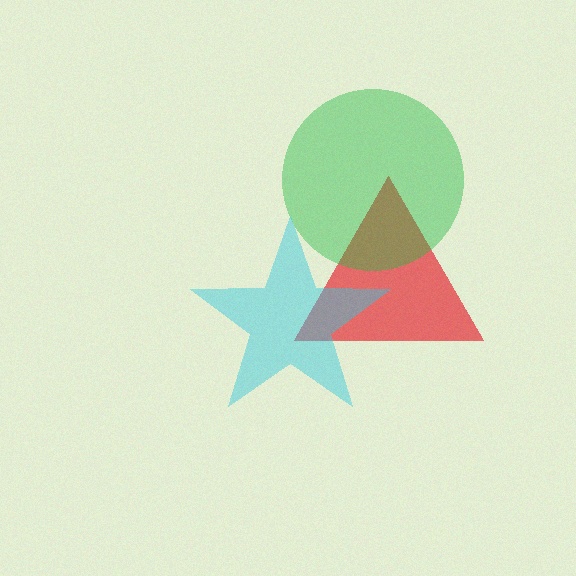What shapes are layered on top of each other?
The layered shapes are: a red triangle, a green circle, a cyan star.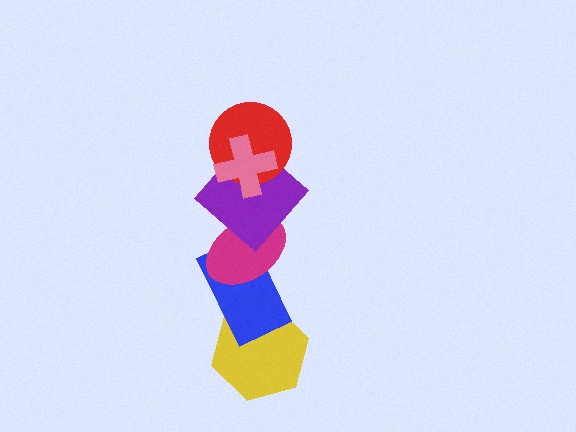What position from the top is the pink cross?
The pink cross is 1st from the top.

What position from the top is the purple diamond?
The purple diamond is 3rd from the top.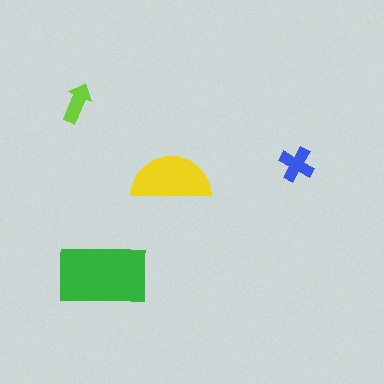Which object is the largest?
The green rectangle.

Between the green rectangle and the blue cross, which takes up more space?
The green rectangle.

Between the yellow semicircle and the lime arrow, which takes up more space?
The yellow semicircle.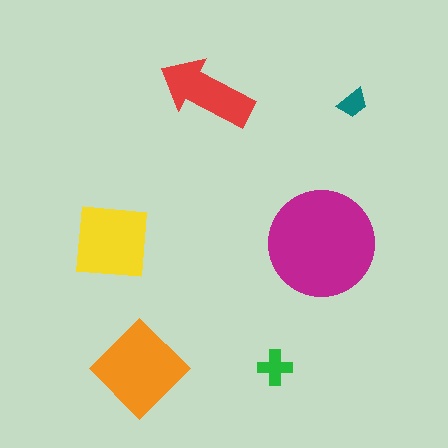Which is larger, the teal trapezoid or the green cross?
The green cross.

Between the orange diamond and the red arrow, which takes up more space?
The orange diamond.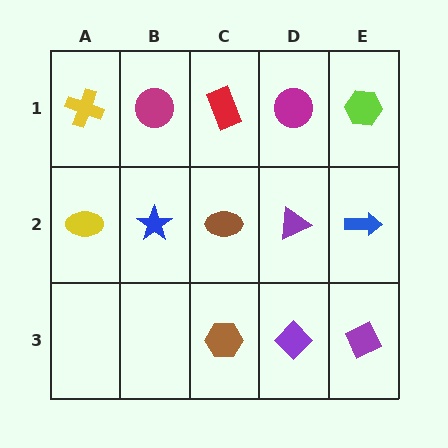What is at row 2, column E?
A blue arrow.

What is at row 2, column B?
A blue star.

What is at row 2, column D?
A purple triangle.